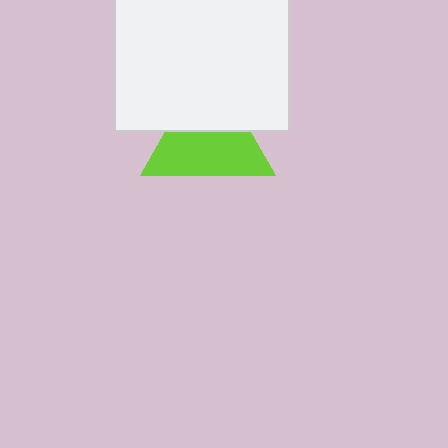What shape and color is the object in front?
The object in front is a white square.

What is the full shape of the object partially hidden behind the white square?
The partially hidden object is a lime triangle.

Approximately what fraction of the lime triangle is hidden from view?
Roughly 40% of the lime triangle is hidden behind the white square.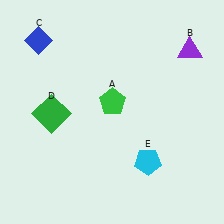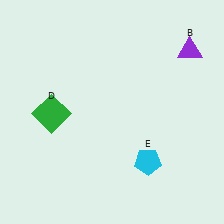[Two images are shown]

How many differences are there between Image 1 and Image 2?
There are 2 differences between the two images.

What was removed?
The green pentagon (A), the blue diamond (C) were removed in Image 2.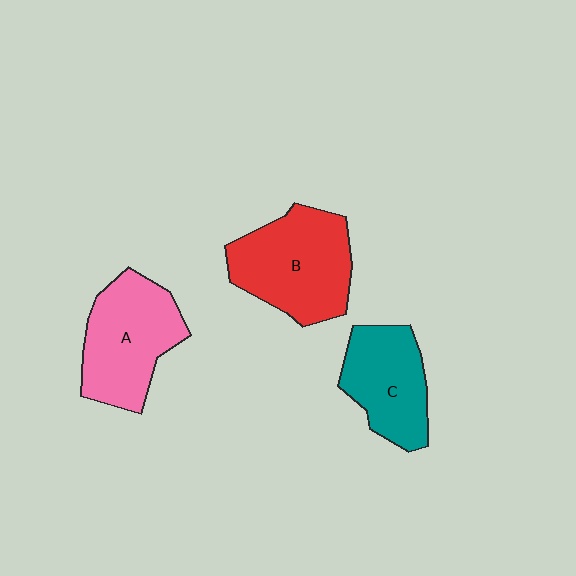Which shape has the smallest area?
Shape C (teal).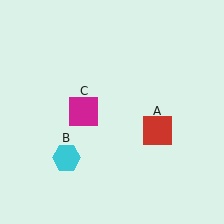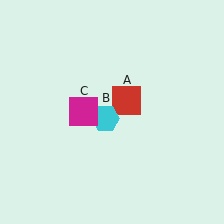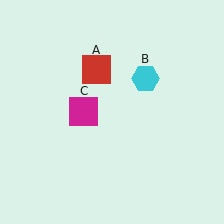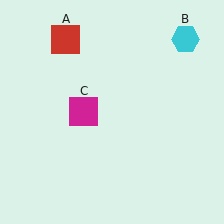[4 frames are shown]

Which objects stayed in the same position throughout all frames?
Magenta square (object C) remained stationary.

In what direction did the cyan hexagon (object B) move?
The cyan hexagon (object B) moved up and to the right.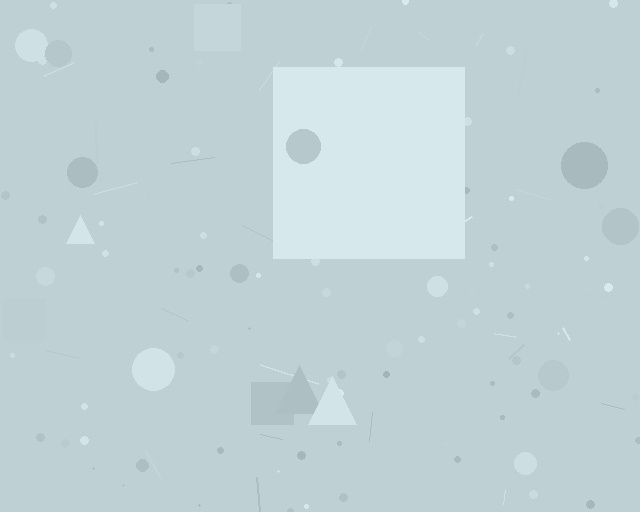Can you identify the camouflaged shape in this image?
The camouflaged shape is a square.